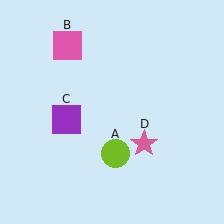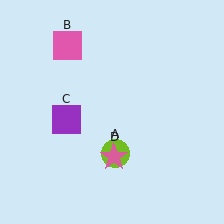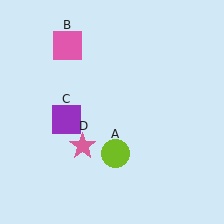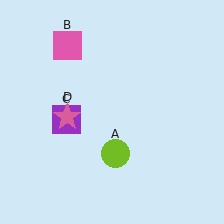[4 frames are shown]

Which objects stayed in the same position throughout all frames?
Lime circle (object A) and pink square (object B) and purple square (object C) remained stationary.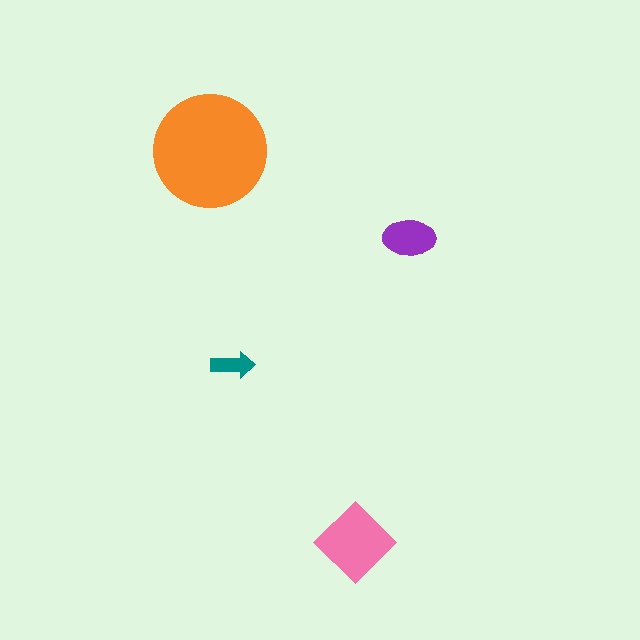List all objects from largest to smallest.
The orange circle, the pink diamond, the purple ellipse, the teal arrow.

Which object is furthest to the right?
The purple ellipse is rightmost.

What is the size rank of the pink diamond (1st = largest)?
2nd.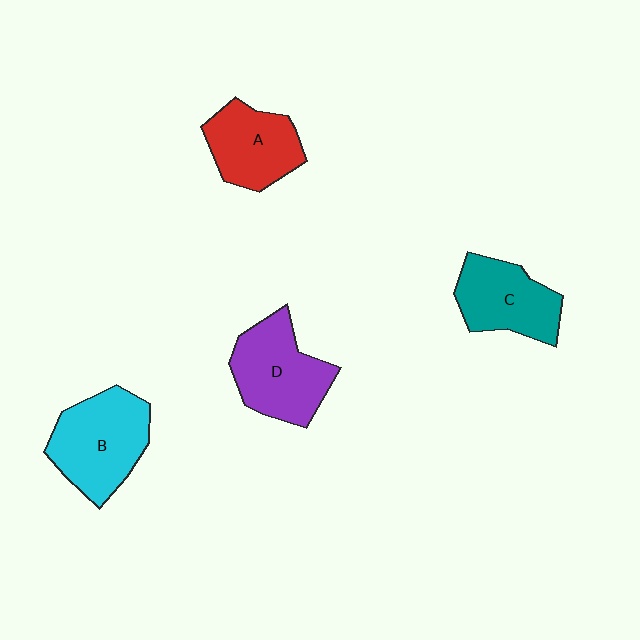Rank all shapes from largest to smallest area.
From largest to smallest: B (cyan), D (purple), C (teal), A (red).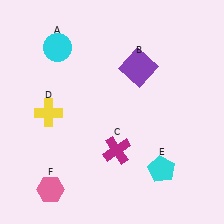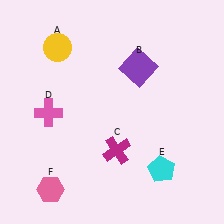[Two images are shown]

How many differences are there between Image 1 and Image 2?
There are 2 differences between the two images.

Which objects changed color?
A changed from cyan to yellow. D changed from yellow to pink.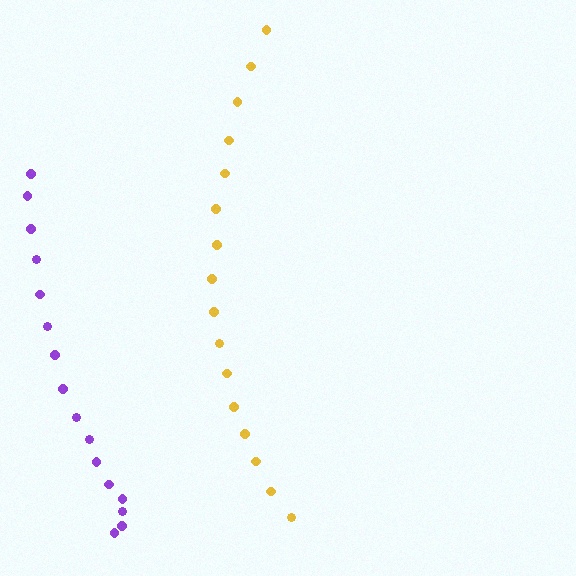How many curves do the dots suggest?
There are 2 distinct paths.